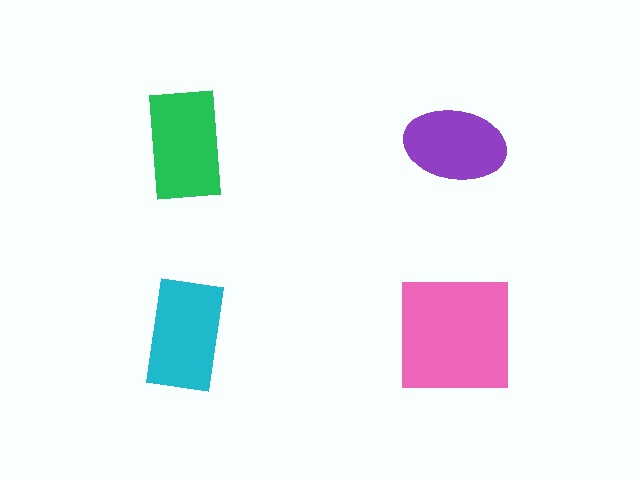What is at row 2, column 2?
A pink square.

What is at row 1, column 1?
A green rectangle.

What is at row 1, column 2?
A purple ellipse.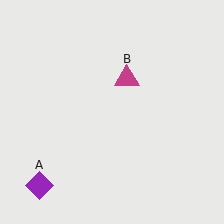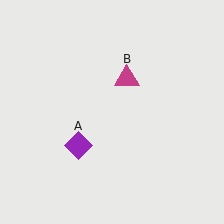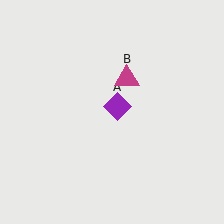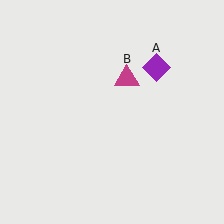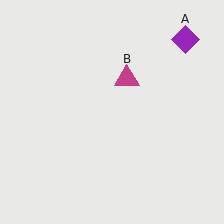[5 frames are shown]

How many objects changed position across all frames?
1 object changed position: purple diamond (object A).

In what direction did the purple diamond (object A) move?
The purple diamond (object A) moved up and to the right.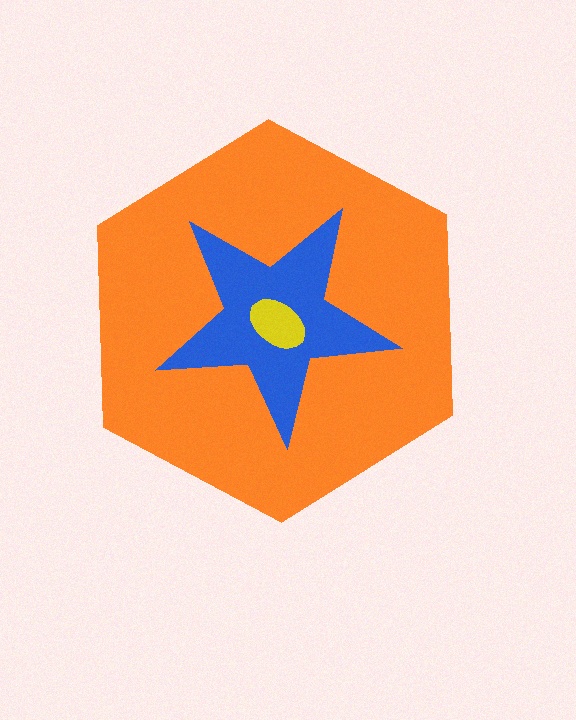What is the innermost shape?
The yellow ellipse.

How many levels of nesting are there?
3.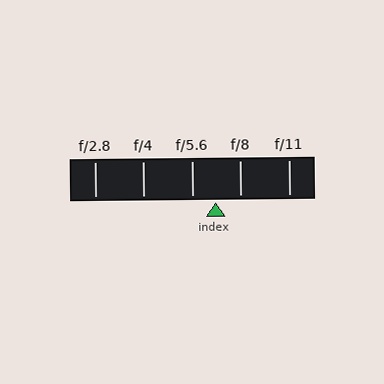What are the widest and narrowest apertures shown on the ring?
The widest aperture shown is f/2.8 and the narrowest is f/11.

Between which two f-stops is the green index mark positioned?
The index mark is between f/5.6 and f/8.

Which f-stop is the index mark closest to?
The index mark is closest to f/5.6.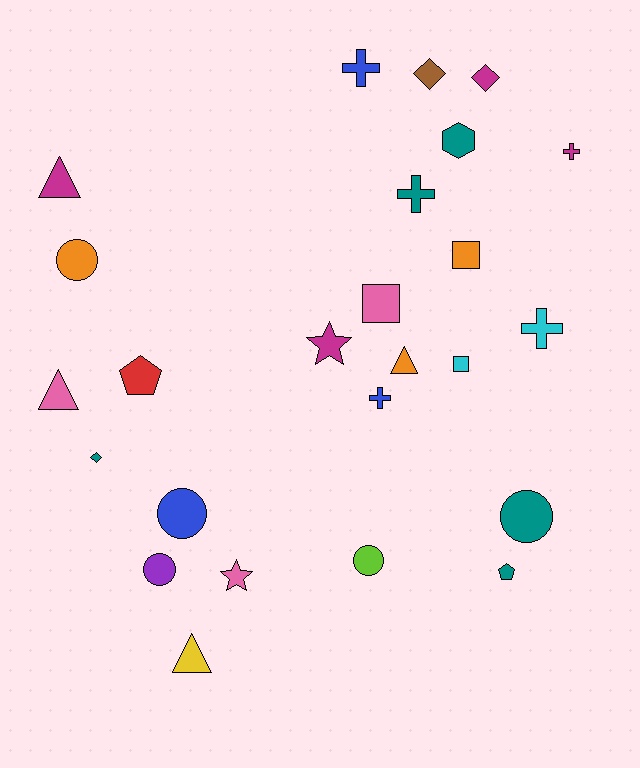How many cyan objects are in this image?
There are 2 cyan objects.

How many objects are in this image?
There are 25 objects.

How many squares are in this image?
There are 3 squares.